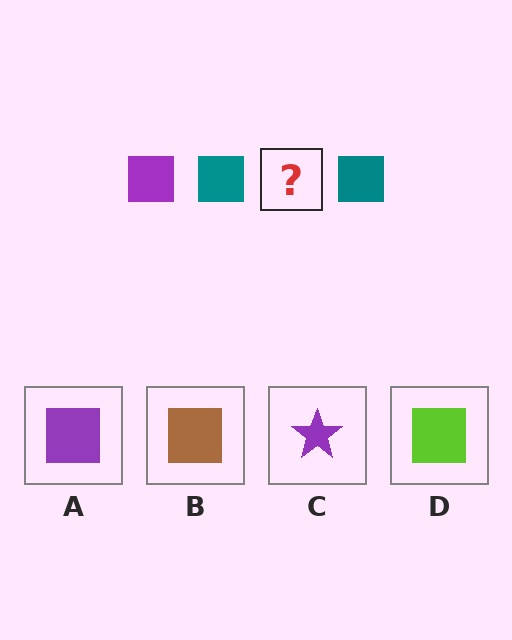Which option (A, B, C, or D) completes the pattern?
A.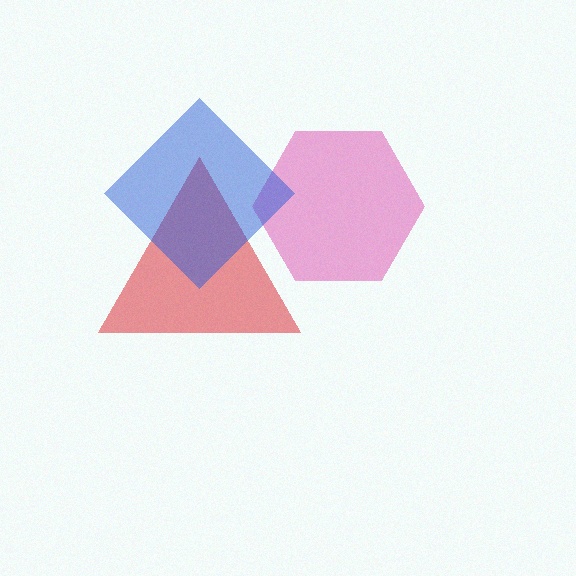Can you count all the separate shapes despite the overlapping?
Yes, there are 3 separate shapes.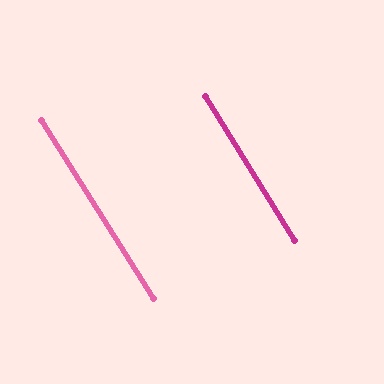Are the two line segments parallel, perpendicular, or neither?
Parallel — their directions differ by only 0.6°.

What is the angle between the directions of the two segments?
Approximately 1 degree.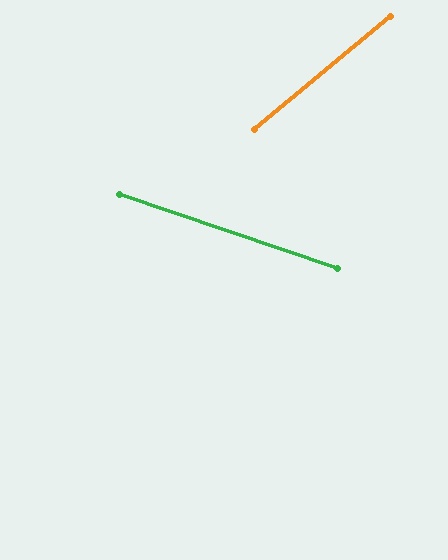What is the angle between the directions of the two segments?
Approximately 58 degrees.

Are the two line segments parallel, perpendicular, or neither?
Neither parallel nor perpendicular — they differ by about 58°.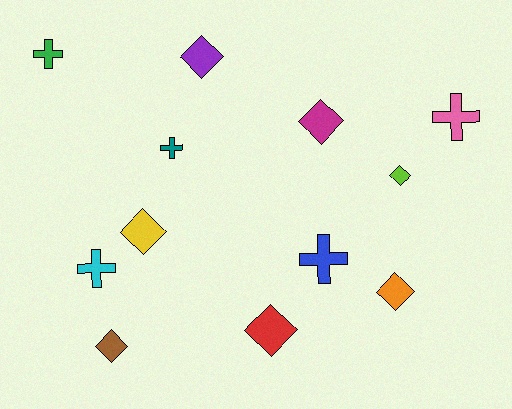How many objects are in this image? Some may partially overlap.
There are 12 objects.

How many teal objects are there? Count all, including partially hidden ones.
There is 1 teal object.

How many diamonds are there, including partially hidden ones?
There are 7 diamonds.